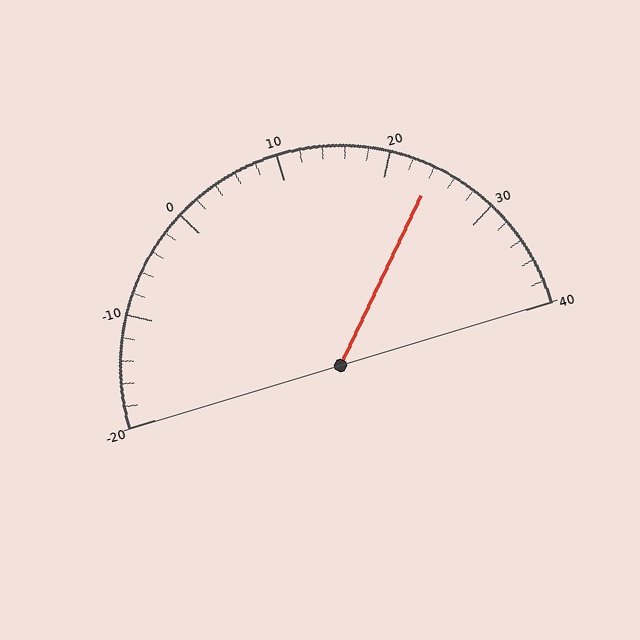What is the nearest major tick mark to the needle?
The nearest major tick mark is 20.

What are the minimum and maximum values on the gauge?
The gauge ranges from -20 to 40.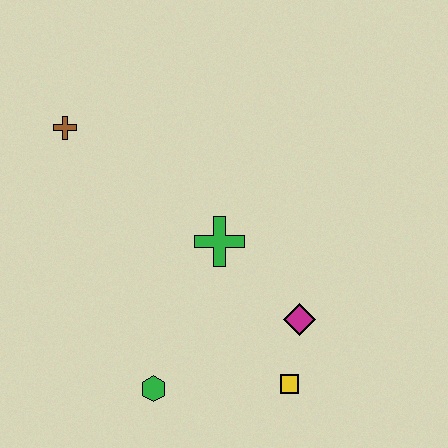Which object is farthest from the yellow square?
The brown cross is farthest from the yellow square.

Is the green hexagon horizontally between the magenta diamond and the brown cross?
Yes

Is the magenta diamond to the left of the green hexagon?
No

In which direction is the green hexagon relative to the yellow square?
The green hexagon is to the left of the yellow square.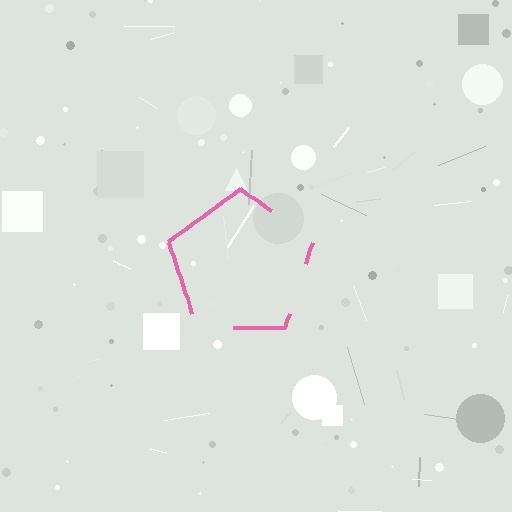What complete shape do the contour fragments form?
The contour fragments form a pentagon.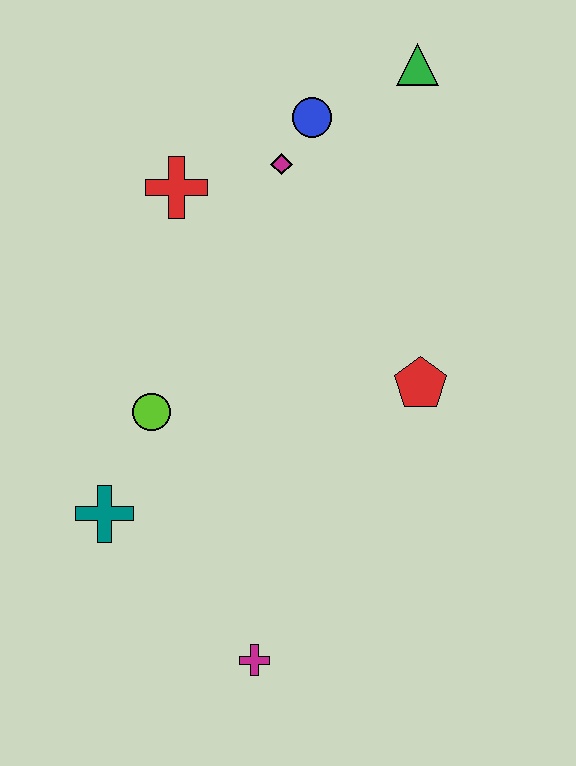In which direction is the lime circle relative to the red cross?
The lime circle is below the red cross.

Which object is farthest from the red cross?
The magenta cross is farthest from the red cross.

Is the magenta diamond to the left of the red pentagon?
Yes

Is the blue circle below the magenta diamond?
No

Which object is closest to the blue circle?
The magenta diamond is closest to the blue circle.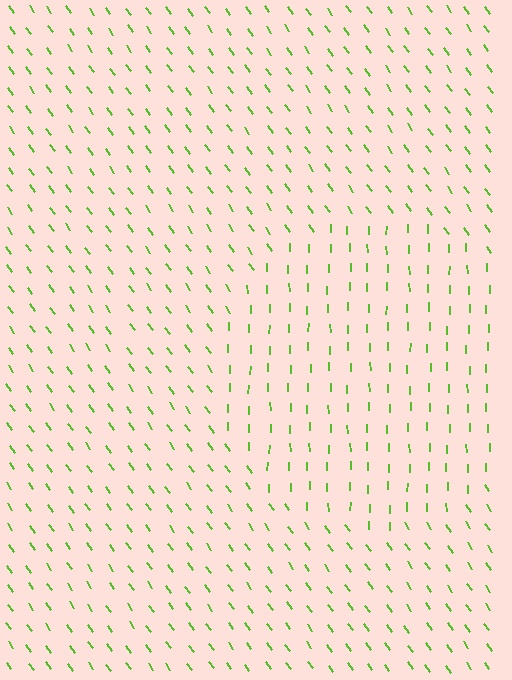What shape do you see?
I see a circle.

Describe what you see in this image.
The image is filled with small lime line segments. A circle region in the image has lines oriented differently from the surrounding lines, creating a visible texture boundary.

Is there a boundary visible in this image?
Yes, there is a texture boundary formed by a change in line orientation.